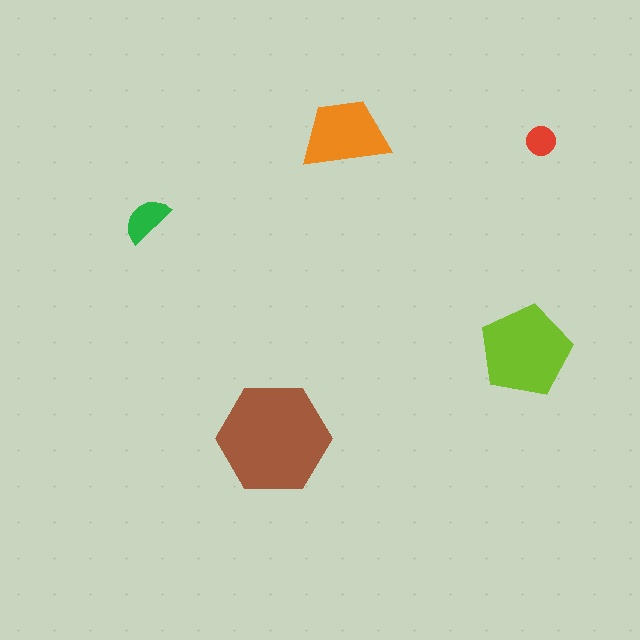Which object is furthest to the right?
The red circle is rightmost.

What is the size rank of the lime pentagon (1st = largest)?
2nd.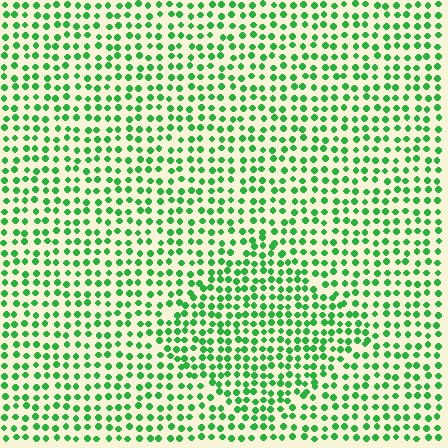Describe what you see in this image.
The image contains small green elements arranged at two different densities. A diamond-shaped region is visible where the elements are more densely packed than the surrounding area.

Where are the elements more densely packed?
The elements are more densely packed inside the diamond boundary.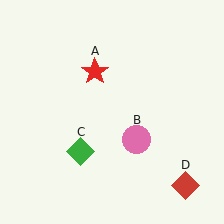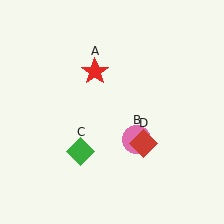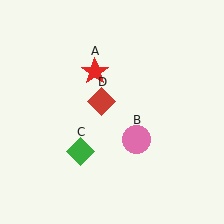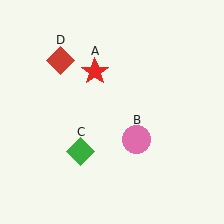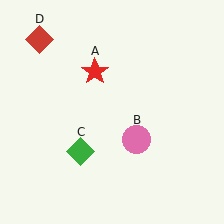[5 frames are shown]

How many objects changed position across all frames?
1 object changed position: red diamond (object D).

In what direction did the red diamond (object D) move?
The red diamond (object D) moved up and to the left.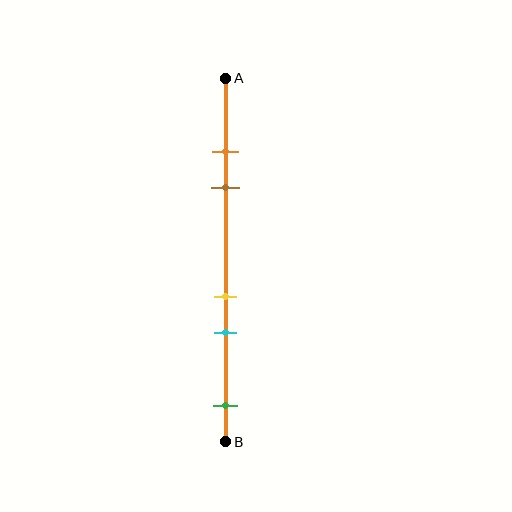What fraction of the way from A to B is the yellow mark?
The yellow mark is approximately 60% (0.6) of the way from A to B.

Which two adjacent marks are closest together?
The orange and brown marks are the closest adjacent pair.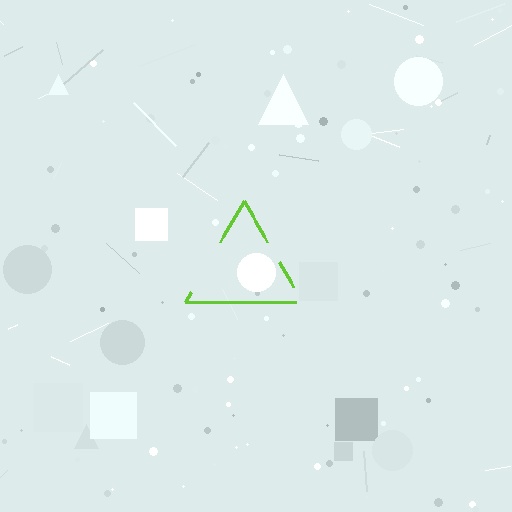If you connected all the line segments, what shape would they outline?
They would outline a triangle.